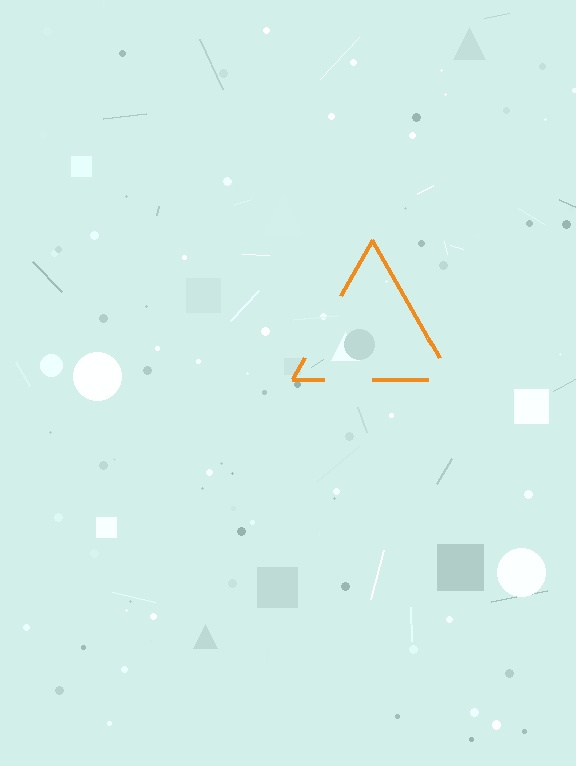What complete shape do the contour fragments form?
The contour fragments form a triangle.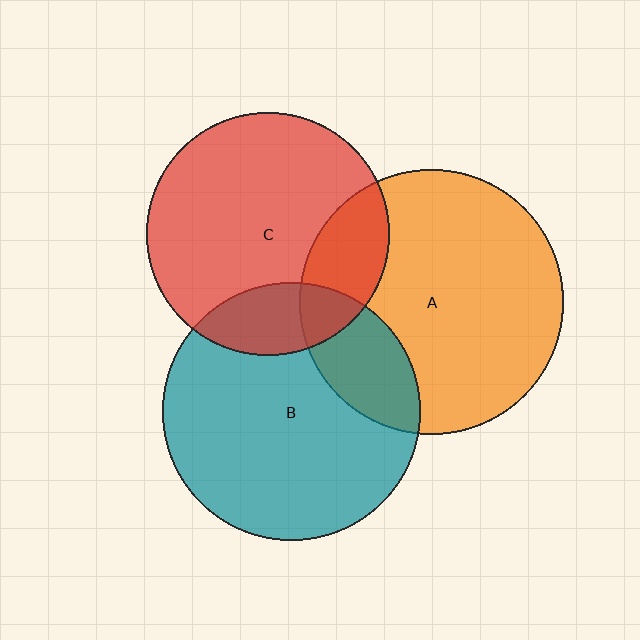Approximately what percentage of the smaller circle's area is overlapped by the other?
Approximately 20%.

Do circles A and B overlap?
Yes.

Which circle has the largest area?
Circle A (orange).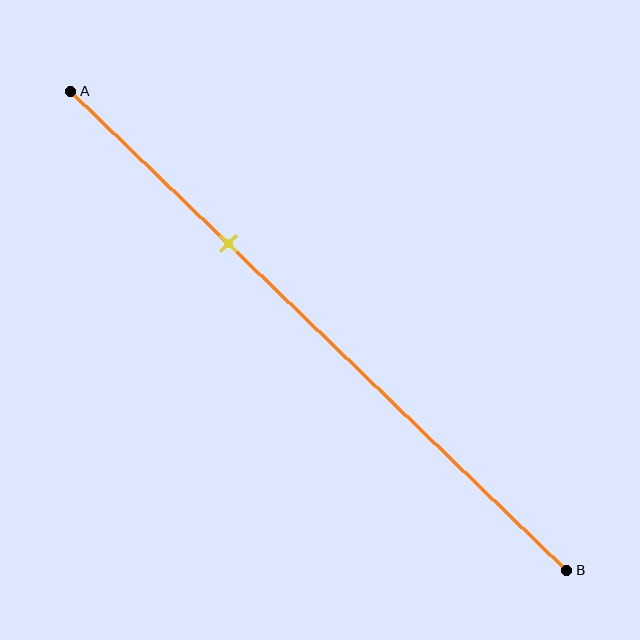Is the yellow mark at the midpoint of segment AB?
No, the mark is at about 30% from A, not at the 50% midpoint.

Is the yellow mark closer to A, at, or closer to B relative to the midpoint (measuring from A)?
The yellow mark is closer to point A than the midpoint of segment AB.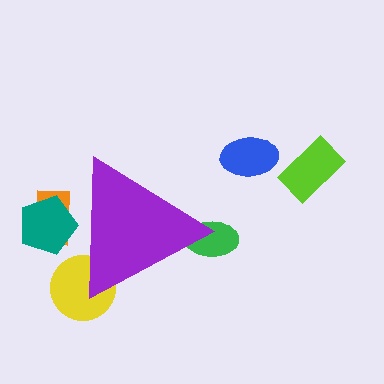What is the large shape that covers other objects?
A purple triangle.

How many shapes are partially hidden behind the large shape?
4 shapes are partially hidden.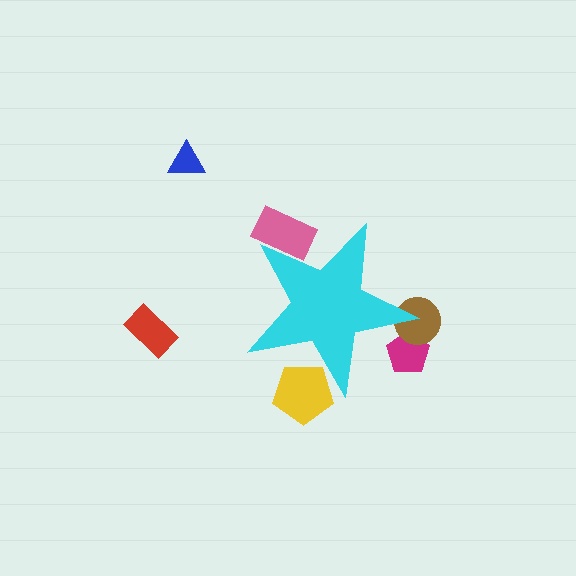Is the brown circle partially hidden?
Yes, the brown circle is partially hidden behind the cyan star.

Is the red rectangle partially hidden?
No, the red rectangle is fully visible.